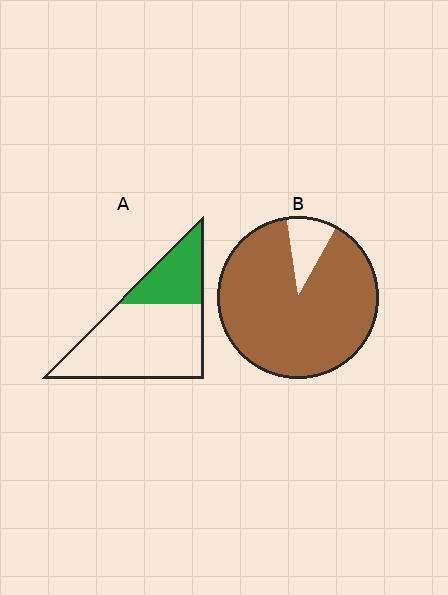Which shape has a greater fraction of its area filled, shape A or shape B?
Shape B.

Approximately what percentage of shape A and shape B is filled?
A is approximately 30% and B is approximately 90%.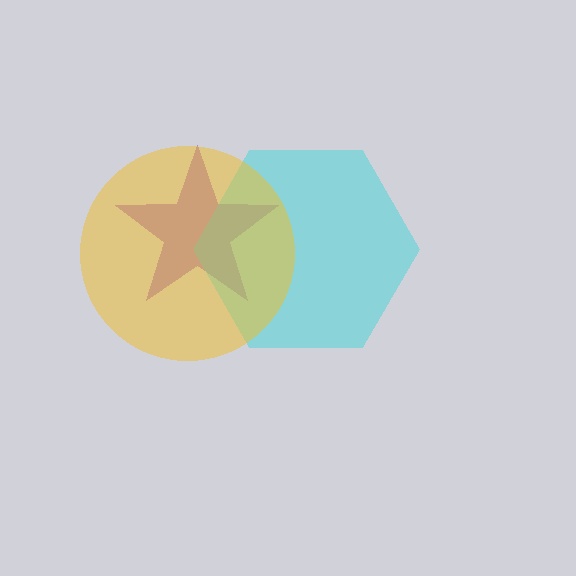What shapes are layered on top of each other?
The layered shapes are: a purple star, a cyan hexagon, a yellow circle.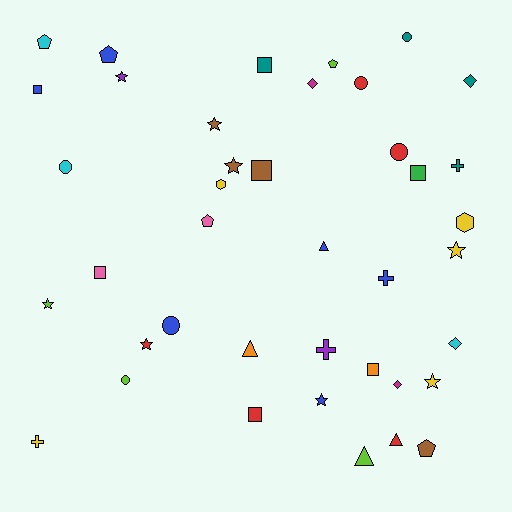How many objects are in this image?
There are 40 objects.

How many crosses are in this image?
There are 4 crosses.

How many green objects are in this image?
There is 1 green object.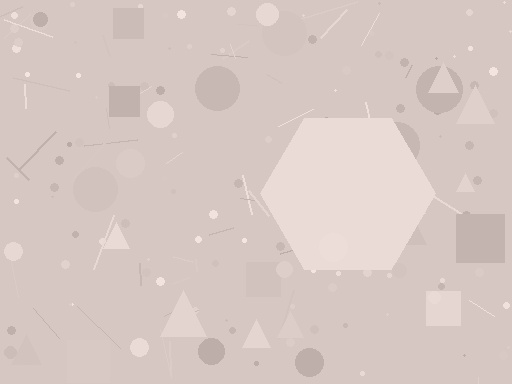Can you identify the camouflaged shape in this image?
The camouflaged shape is a hexagon.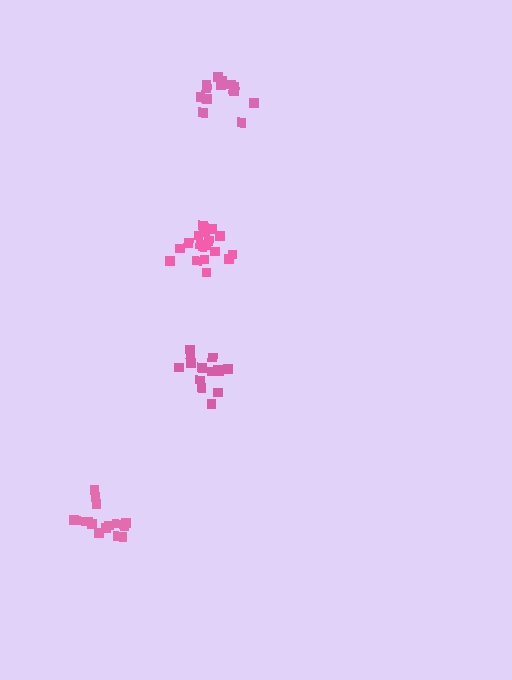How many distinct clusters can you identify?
There are 4 distinct clusters.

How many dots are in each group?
Group 1: 14 dots, Group 2: 14 dots, Group 3: 20 dots, Group 4: 15 dots (63 total).